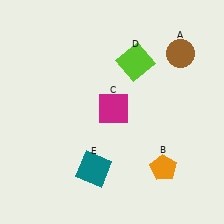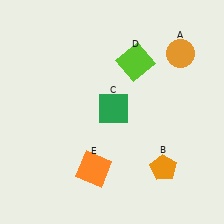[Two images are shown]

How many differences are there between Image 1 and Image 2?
There are 3 differences between the two images.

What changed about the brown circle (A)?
In Image 1, A is brown. In Image 2, it changed to orange.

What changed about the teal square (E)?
In Image 1, E is teal. In Image 2, it changed to orange.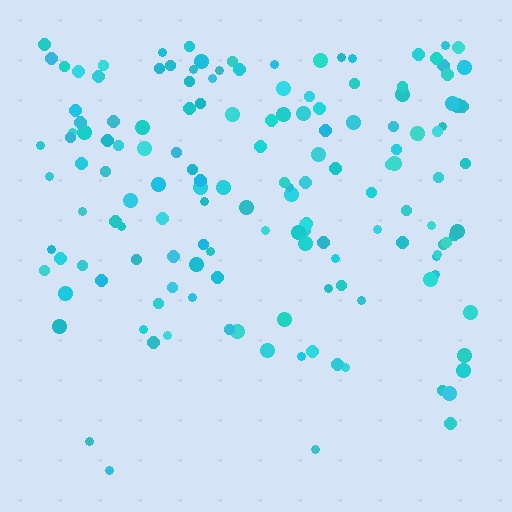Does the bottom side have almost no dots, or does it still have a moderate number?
Still a moderate number, just noticeably fewer than the top.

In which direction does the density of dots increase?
From bottom to top, with the top side densest.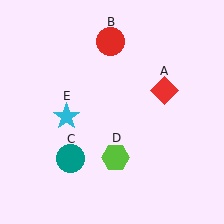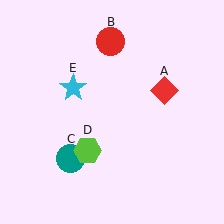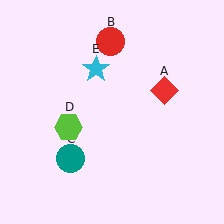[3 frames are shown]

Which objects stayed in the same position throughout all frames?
Red diamond (object A) and red circle (object B) and teal circle (object C) remained stationary.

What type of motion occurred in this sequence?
The lime hexagon (object D), cyan star (object E) rotated clockwise around the center of the scene.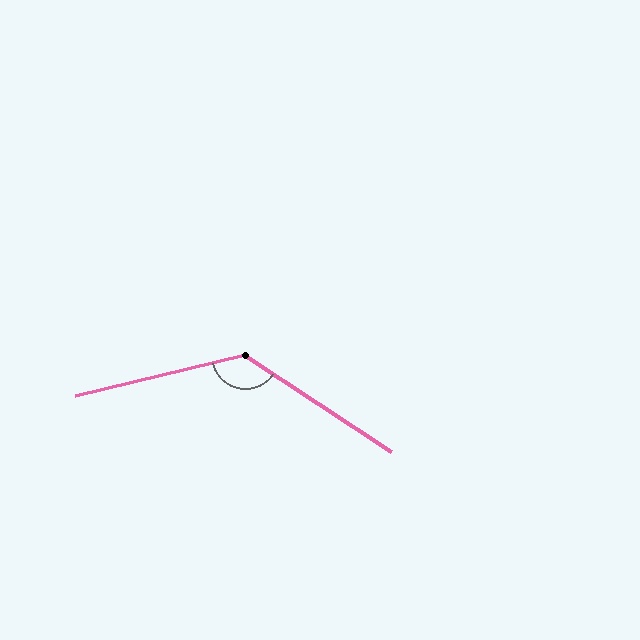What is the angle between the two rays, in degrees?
Approximately 133 degrees.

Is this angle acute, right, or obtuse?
It is obtuse.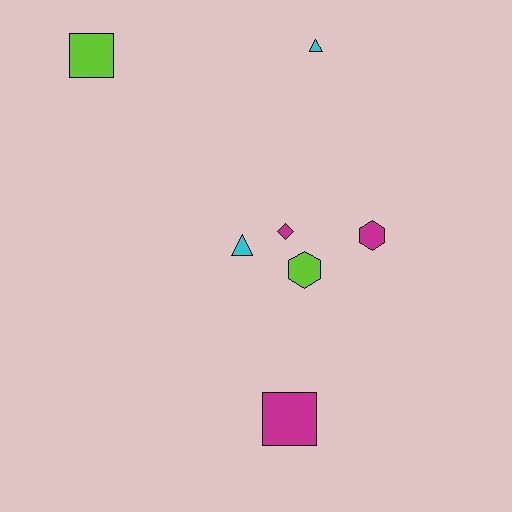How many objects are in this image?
There are 7 objects.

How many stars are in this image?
There are no stars.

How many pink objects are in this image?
There are no pink objects.